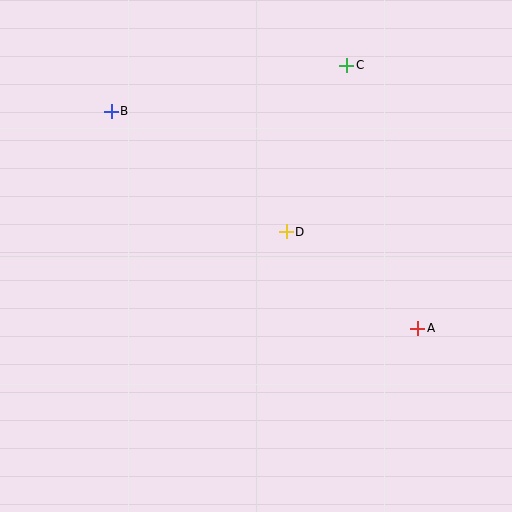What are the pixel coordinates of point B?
Point B is at (111, 111).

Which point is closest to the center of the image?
Point D at (286, 232) is closest to the center.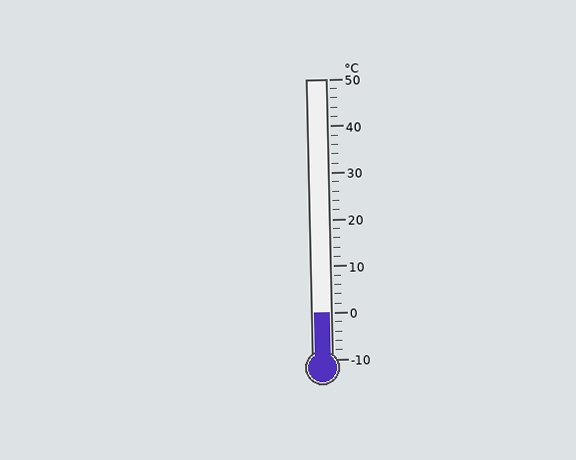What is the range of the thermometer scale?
The thermometer scale ranges from -10°C to 50°C.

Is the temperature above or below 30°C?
The temperature is below 30°C.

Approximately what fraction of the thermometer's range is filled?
The thermometer is filled to approximately 15% of its range.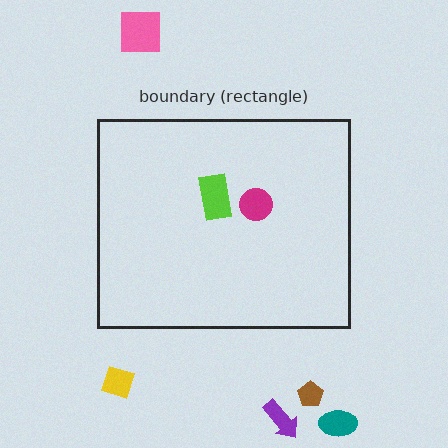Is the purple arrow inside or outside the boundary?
Outside.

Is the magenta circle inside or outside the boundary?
Inside.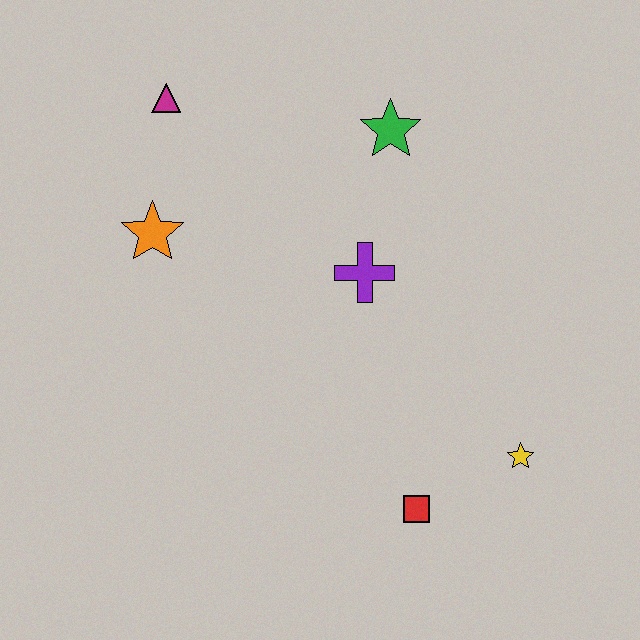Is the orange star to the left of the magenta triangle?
Yes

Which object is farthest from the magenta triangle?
The yellow star is farthest from the magenta triangle.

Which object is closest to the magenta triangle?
The orange star is closest to the magenta triangle.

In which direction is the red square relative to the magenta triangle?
The red square is below the magenta triangle.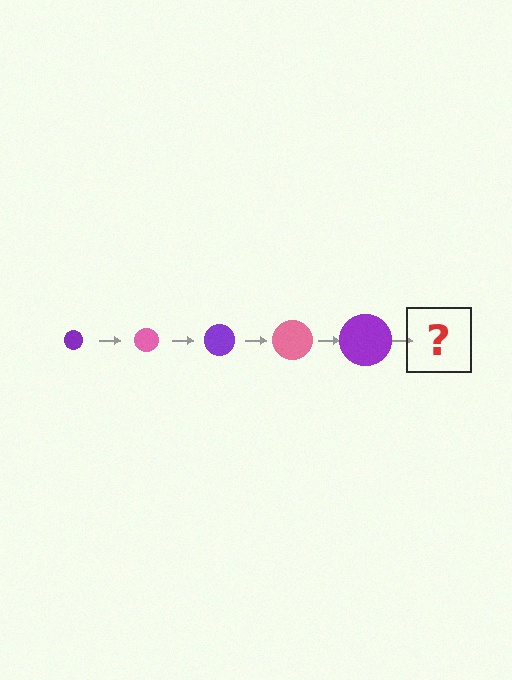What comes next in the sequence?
The next element should be a pink circle, larger than the previous one.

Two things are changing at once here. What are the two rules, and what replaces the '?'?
The two rules are that the circle grows larger each step and the color cycles through purple and pink. The '?' should be a pink circle, larger than the previous one.